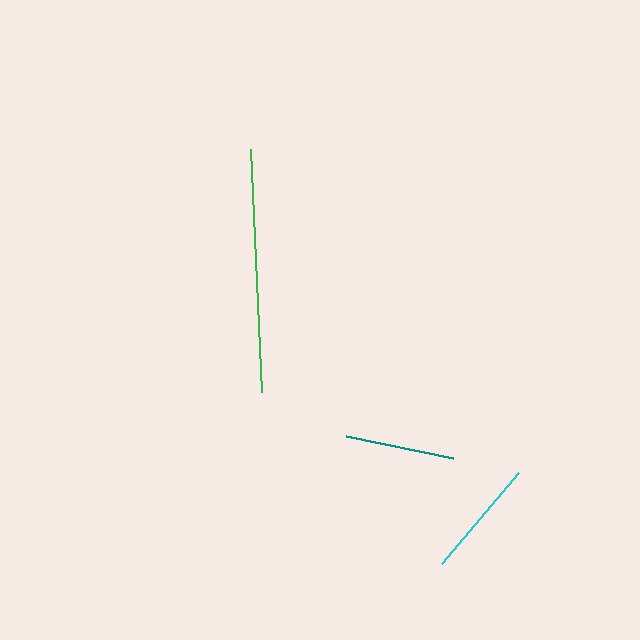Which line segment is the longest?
The green line is the longest at approximately 244 pixels.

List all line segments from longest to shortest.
From longest to shortest: green, cyan, teal.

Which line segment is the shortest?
The teal line is the shortest at approximately 109 pixels.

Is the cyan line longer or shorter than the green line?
The green line is longer than the cyan line.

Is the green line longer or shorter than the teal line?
The green line is longer than the teal line.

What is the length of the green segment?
The green segment is approximately 244 pixels long.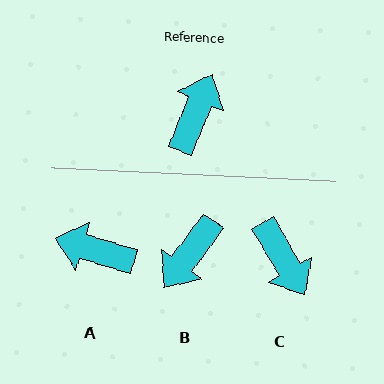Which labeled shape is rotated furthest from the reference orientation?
B, about 166 degrees away.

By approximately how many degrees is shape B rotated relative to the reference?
Approximately 166 degrees counter-clockwise.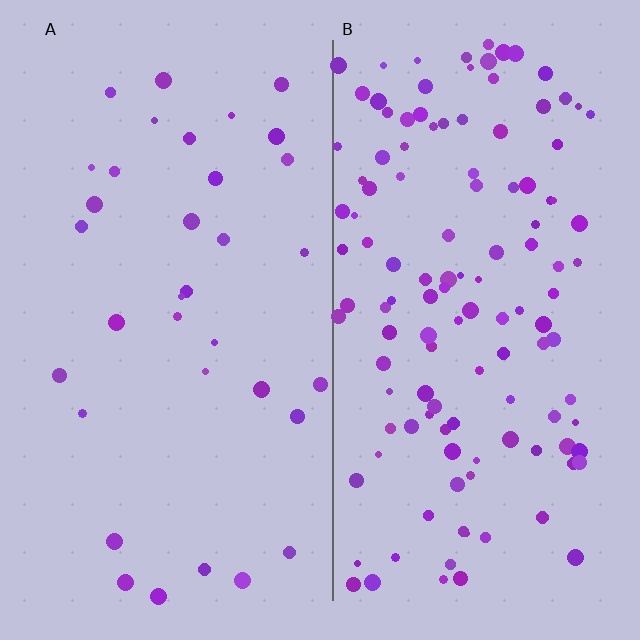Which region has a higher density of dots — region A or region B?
B (the right).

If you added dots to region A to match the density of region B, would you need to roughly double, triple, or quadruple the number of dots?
Approximately quadruple.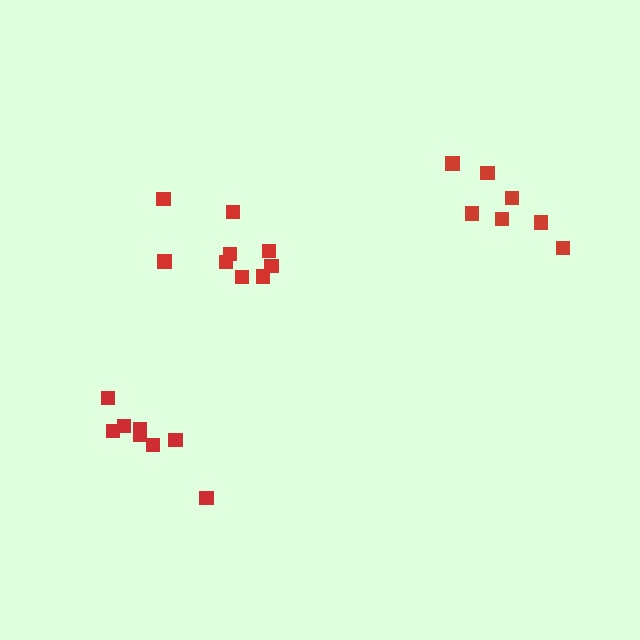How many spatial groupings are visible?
There are 3 spatial groupings.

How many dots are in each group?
Group 1: 8 dots, Group 2: 9 dots, Group 3: 7 dots (24 total).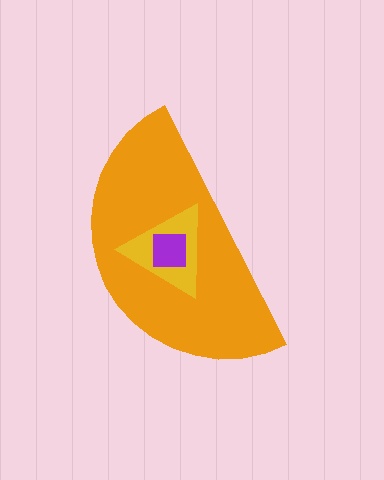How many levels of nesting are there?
3.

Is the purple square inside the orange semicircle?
Yes.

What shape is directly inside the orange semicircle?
The yellow triangle.